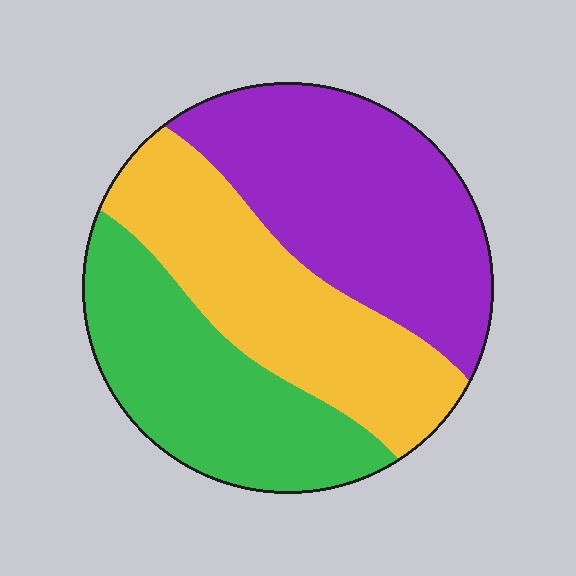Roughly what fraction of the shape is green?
Green takes up between a quarter and a half of the shape.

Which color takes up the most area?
Purple, at roughly 40%.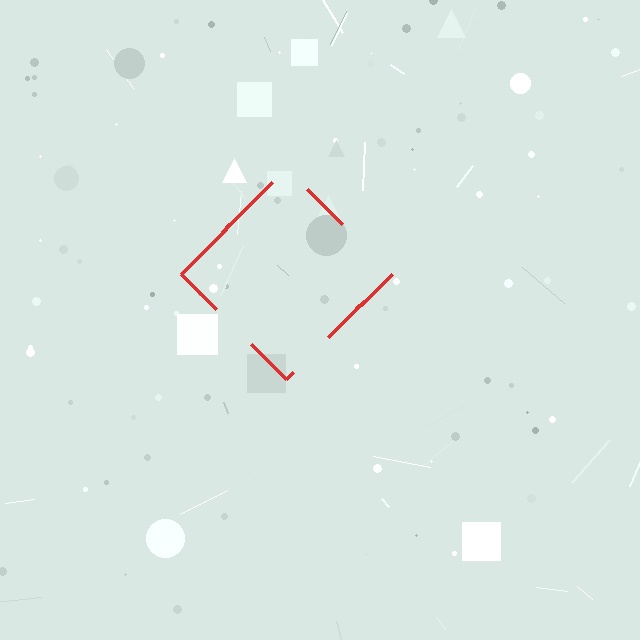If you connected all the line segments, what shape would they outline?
They would outline a diamond.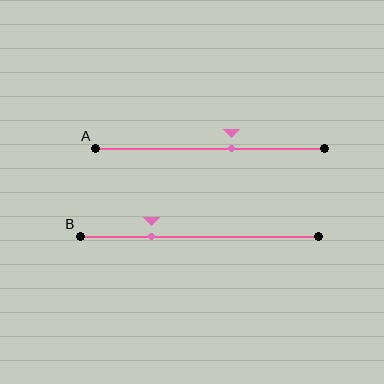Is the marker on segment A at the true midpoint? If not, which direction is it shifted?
No, the marker on segment A is shifted to the right by about 10% of the segment length.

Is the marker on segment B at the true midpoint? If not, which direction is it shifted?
No, the marker on segment B is shifted to the left by about 20% of the segment length.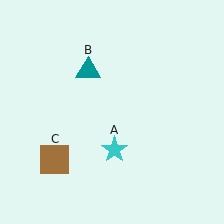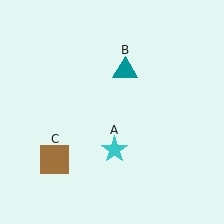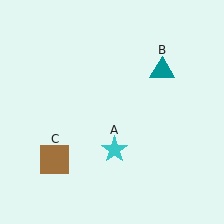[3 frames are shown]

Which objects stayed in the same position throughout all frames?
Cyan star (object A) and brown square (object C) remained stationary.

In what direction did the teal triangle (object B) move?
The teal triangle (object B) moved right.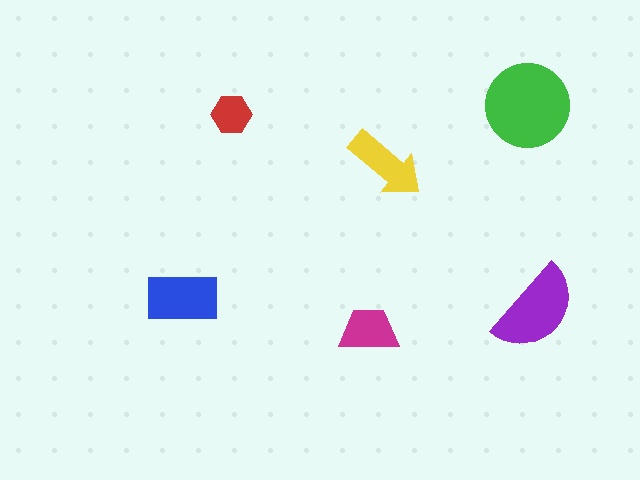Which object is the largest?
The green circle.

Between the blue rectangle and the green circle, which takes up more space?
The green circle.